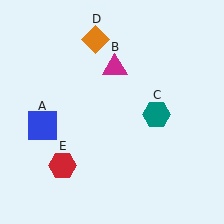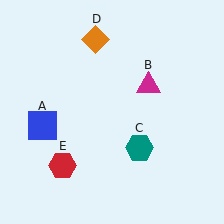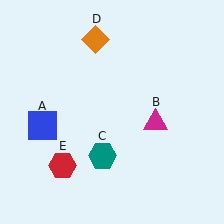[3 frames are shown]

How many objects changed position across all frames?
2 objects changed position: magenta triangle (object B), teal hexagon (object C).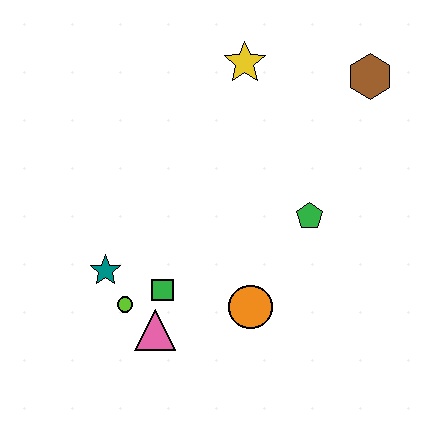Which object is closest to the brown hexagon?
The yellow star is closest to the brown hexagon.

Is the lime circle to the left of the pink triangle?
Yes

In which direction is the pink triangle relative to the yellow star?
The pink triangle is below the yellow star.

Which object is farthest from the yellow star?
The pink triangle is farthest from the yellow star.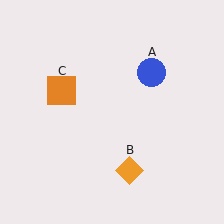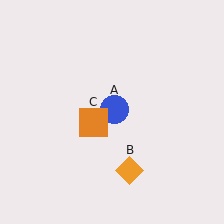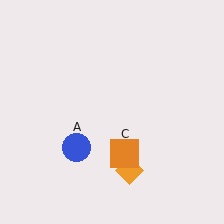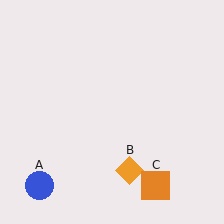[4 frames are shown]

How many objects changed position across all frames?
2 objects changed position: blue circle (object A), orange square (object C).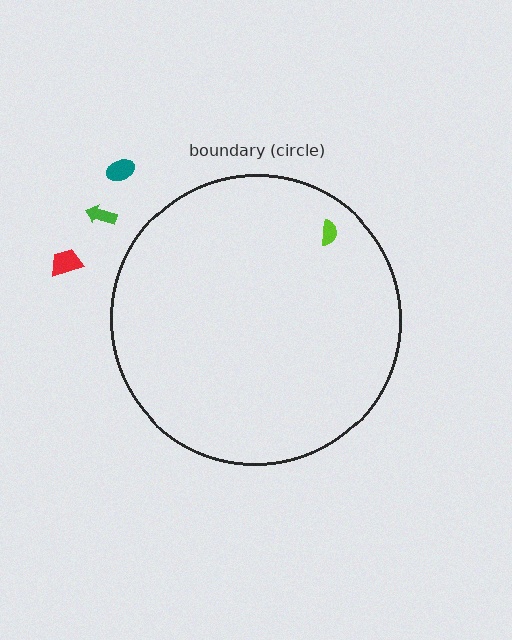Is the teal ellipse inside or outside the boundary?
Outside.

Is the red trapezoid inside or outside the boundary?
Outside.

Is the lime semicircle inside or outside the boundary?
Inside.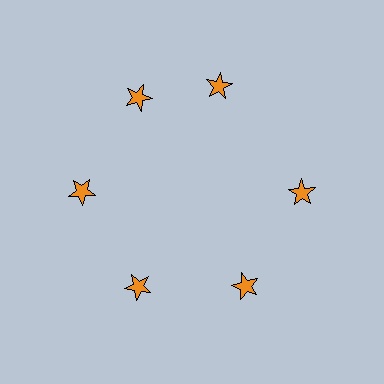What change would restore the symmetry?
The symmetry would be restored by rotating it back into even spacing with its neighbors so that all 6 stars sit at equal angles and equal distance from the center.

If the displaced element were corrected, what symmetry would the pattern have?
It would have 6-fold rotational symmetry — the pattern would map onto itself every 60 degrees.